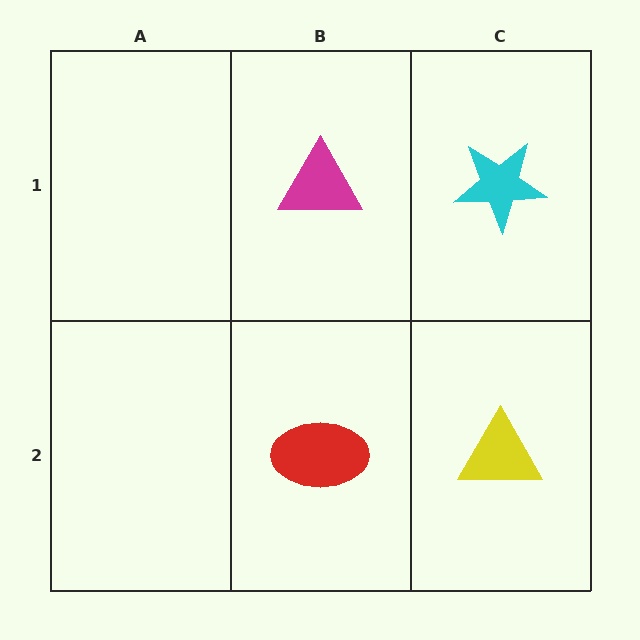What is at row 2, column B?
A red ellipse.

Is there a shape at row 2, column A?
No, that cell is empty.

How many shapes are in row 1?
2 shapes.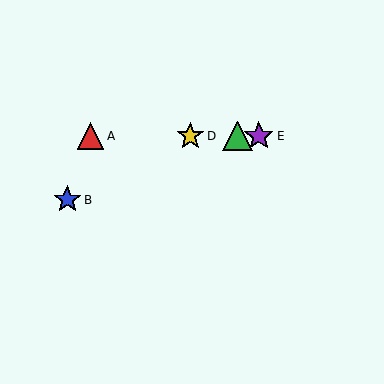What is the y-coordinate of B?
Object B is at y≈200.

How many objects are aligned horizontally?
4 objects (A, C, D, E) are aligned horizontally.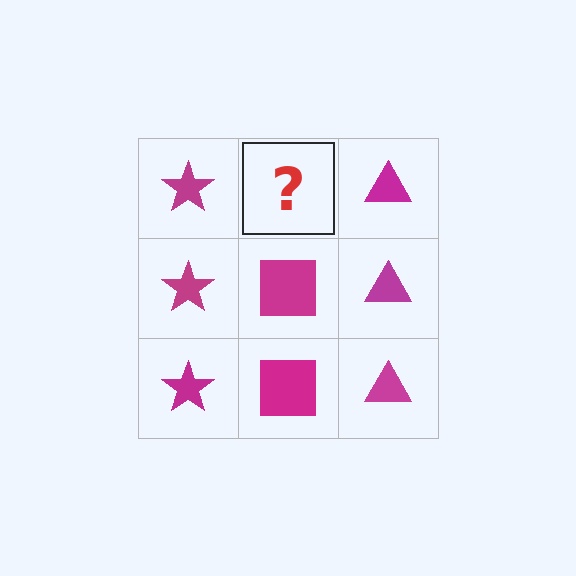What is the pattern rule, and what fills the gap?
The rule is that each column has a consistent shape. The gap should be filled with a magenta square.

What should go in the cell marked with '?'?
The missing cell should contain a magenta square.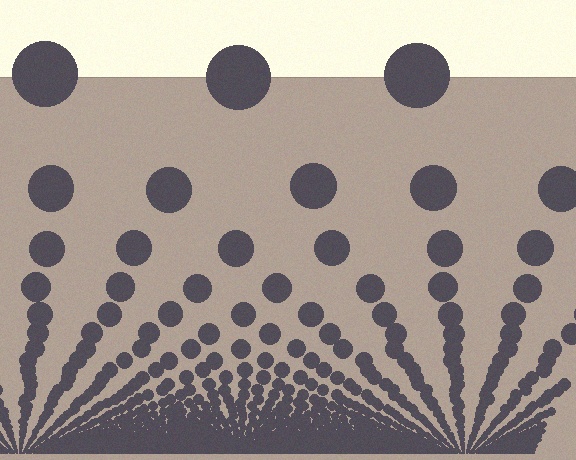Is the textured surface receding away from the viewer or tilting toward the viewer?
The surface appears to tilt toward the viewer. Texture elements get larger and sparser toward the top.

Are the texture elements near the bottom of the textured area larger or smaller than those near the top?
Smaller. The gradient is inverted — elements near the bottom are smaller and denser.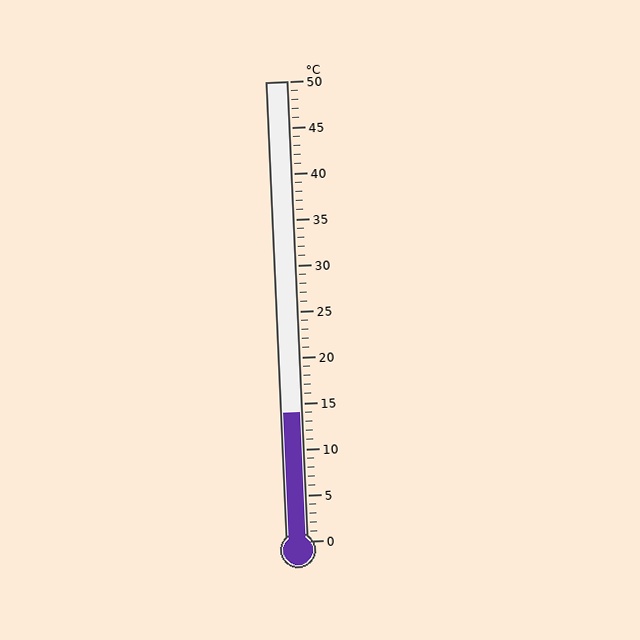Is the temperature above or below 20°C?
The temperature is below 20°C.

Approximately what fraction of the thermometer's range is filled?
The thermometer is filled to approximately 30% of its range.